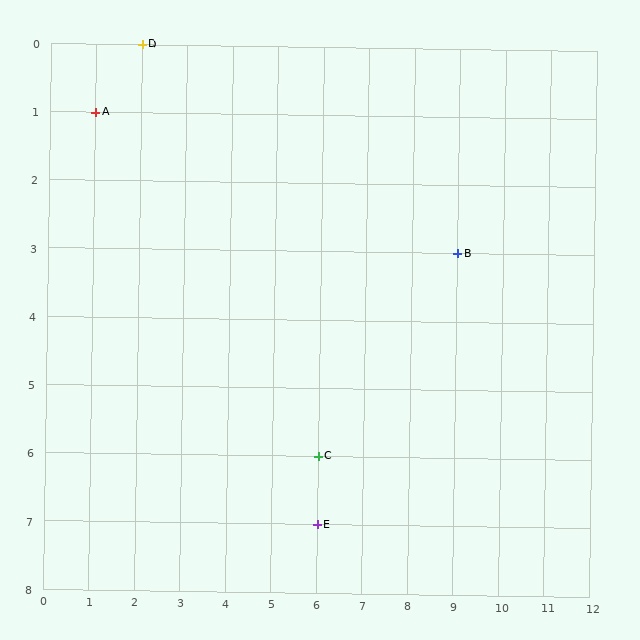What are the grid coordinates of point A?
Point A is at grid coordinates (1, 1).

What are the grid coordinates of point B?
Point B is at grid coordinates (9, 3).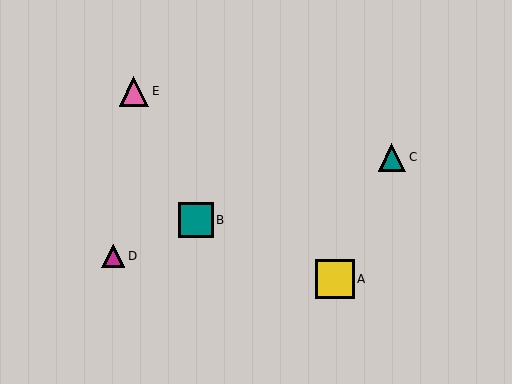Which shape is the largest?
The yellow square (labeled A) is the largest.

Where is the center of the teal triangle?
The center of the teal triangle is at (392, 157).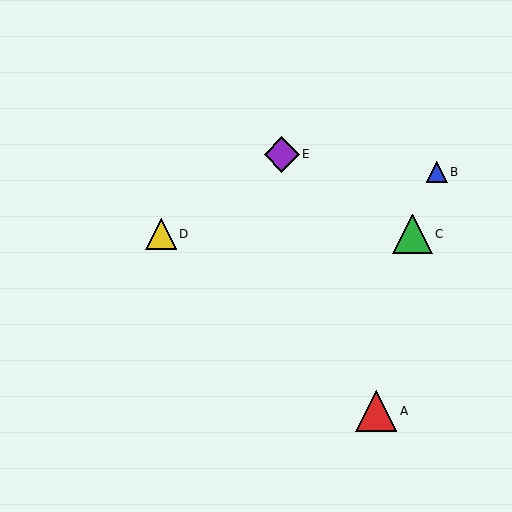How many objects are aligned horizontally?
2 objects (C, D) are aligned horizontally.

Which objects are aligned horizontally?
Objects C, D are aligned horizontally.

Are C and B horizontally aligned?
No, C is at y≈234 and B is at y≈172.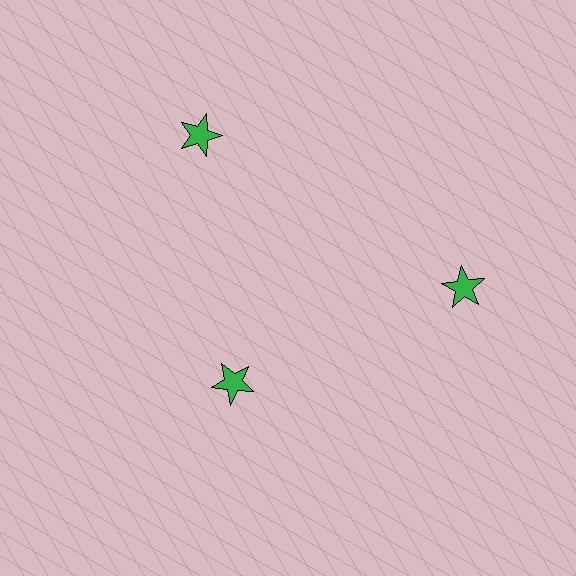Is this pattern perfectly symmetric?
No. The 3 green stars are arranged in a ring, but one element near the 7 o'clock position is pulled inward toward the center, breaking the 3-fold rotational symmetry.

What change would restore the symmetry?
The symmetry would be restored by moving it outward, back onto the ring so that all 3 stars sit at equal angles and equal distance from the center.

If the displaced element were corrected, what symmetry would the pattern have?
It would have 3-fold rotational symmetry — the pattern would map onto itself every 120 degrees.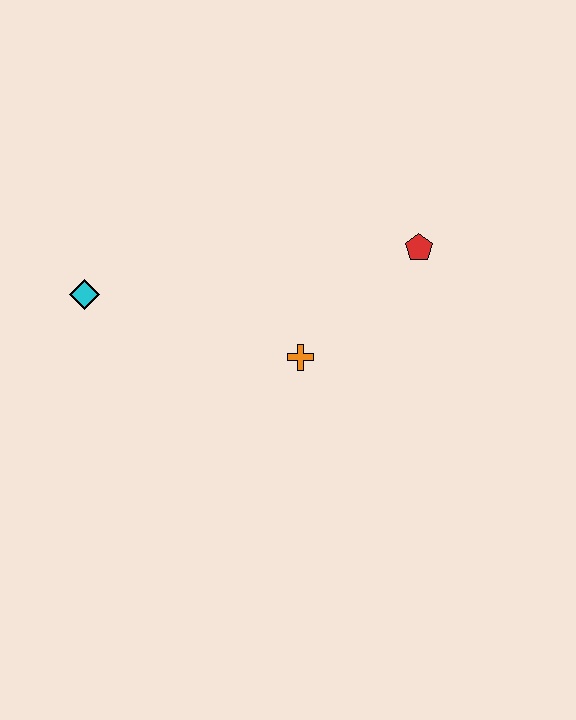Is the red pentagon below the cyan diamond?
No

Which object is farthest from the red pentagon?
The cyan diamond is farthest from the red pentagon.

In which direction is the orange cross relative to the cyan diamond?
The orange cross is to the right of the cyan diamond.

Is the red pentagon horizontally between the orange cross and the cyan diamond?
No